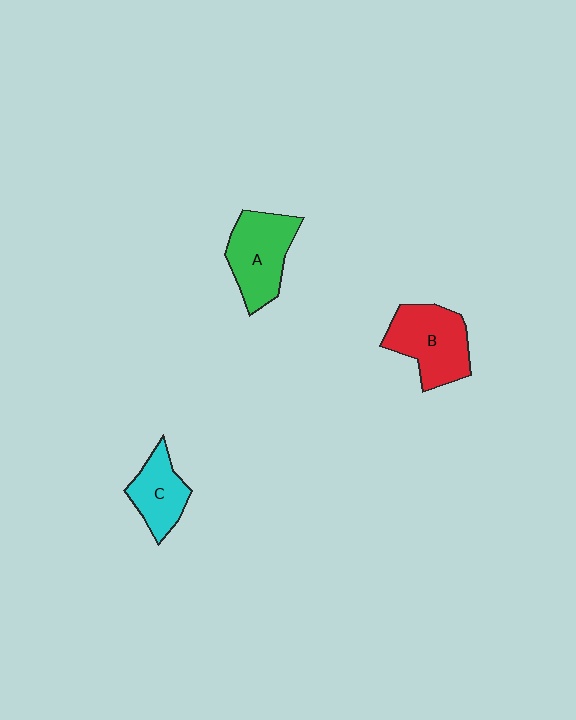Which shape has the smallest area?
Shape C (cyan).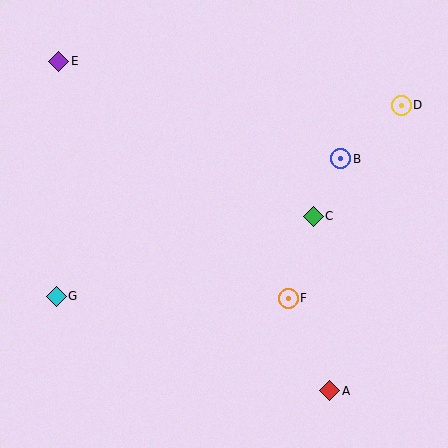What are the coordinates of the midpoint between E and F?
The midpoint between E and F is at (174, 180).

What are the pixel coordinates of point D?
Point D is at (401, 105).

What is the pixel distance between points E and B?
The distance between E and B is 298 pixels.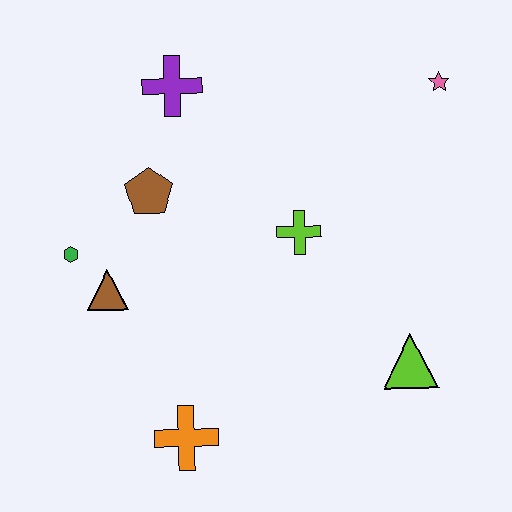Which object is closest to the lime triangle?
The lime cross is closest to the lime triangle.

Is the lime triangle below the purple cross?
Yes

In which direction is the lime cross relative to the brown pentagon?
The lime cross is to the right of the brown pentagon.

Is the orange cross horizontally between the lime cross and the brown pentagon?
Yes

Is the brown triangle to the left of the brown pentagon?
Yes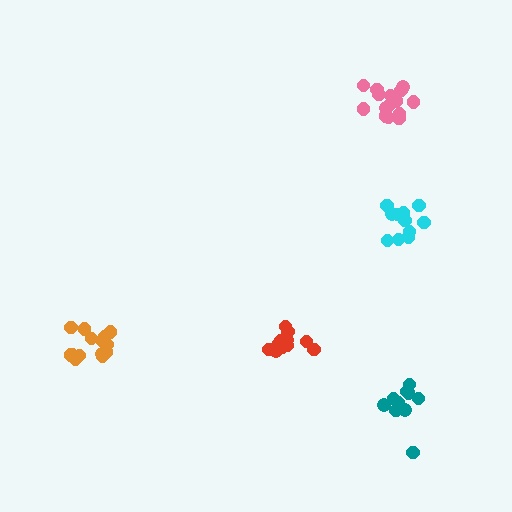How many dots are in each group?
Group 1: 15 dots, Group 2: 12 dots, Group 3: 10 dots, Group 4: 11 dots, Group 5: 15 dots (63 total).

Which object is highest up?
The pink cluster is topmost.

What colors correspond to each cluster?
The clusters are colored: pink, cyan, teal, red, orange.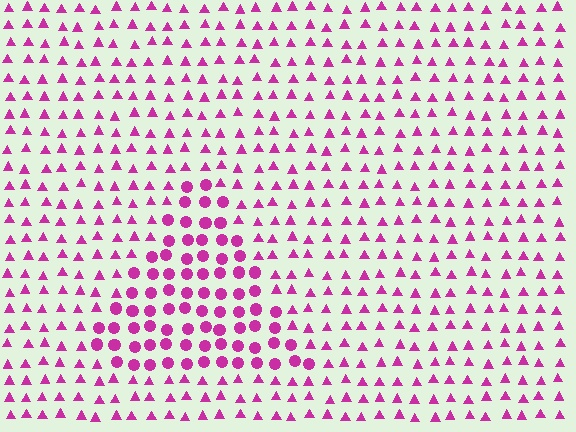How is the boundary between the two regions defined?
The boundary is defined by a change in element shape: circles inside vs. triangles outside. All elements share the same color and spacing.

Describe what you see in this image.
The image is filled with small magenta elements arranged in a uniform grid. A triangle-shaped region contains circles, while the surrounding area contains triangles. The boundary is defined purely by the change in element shape.